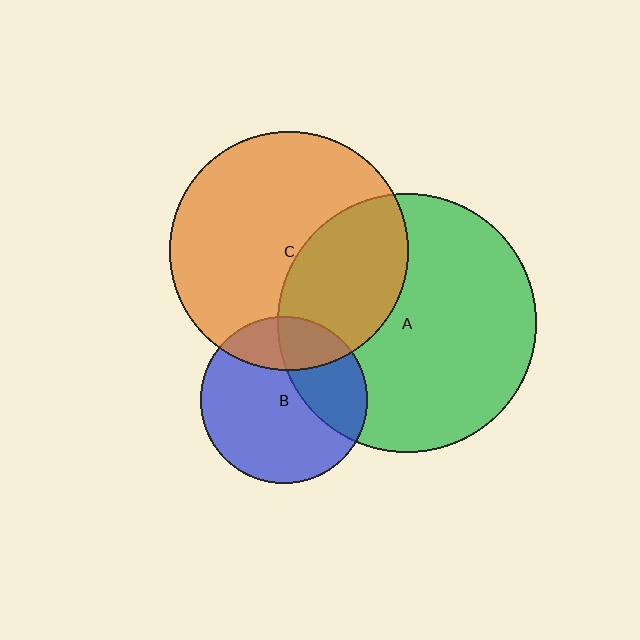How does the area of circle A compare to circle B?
Approximately 2.4 times.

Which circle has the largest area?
Circle A (green).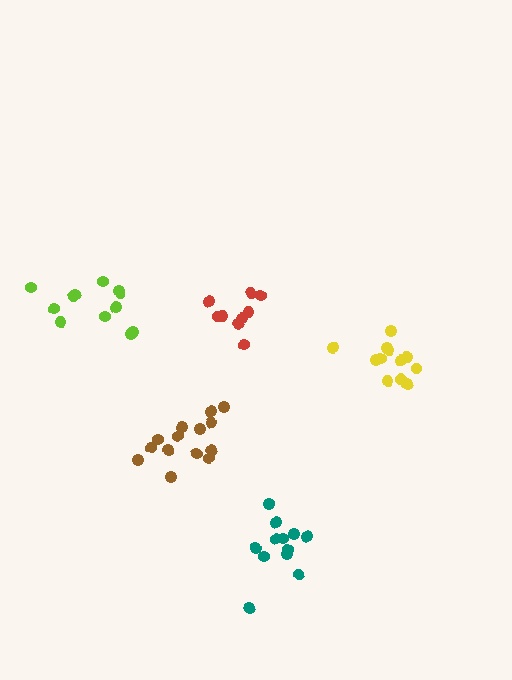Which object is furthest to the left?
The lime cluster is leftmost.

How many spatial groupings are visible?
There are 5 spatial groupings.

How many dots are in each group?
Group 1: 9 dots, Group 2: 13 dots, Group 3: 12 dots, Group 4: 14 dots, Group 5: 12 dots (60 total).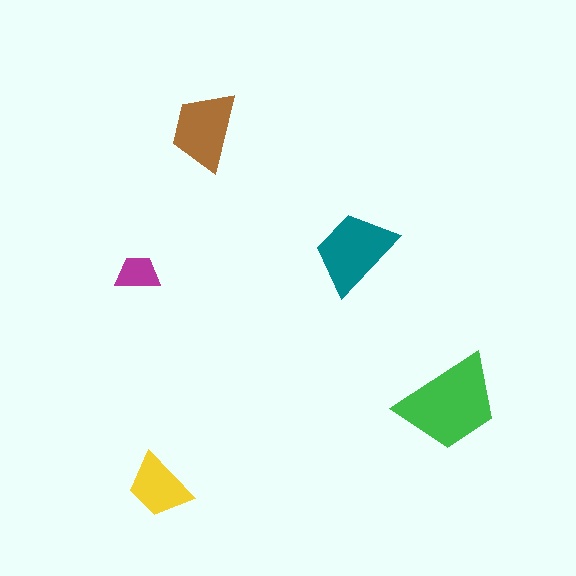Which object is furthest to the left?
The magenta trapezoid is leftmost.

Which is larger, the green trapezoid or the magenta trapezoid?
The green one.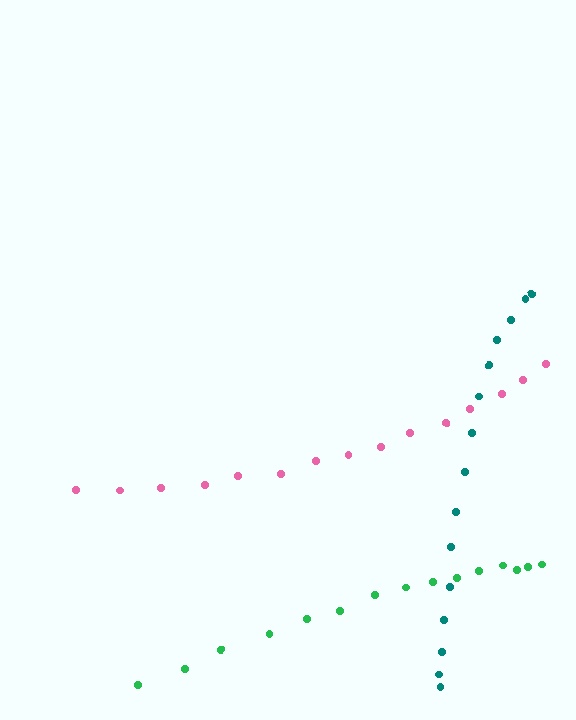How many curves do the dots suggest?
There are 3 distinct paths.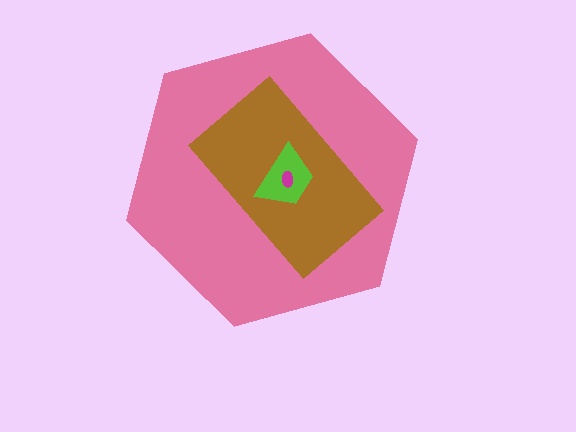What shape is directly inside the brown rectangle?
The lime trapezoid.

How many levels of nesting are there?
4.